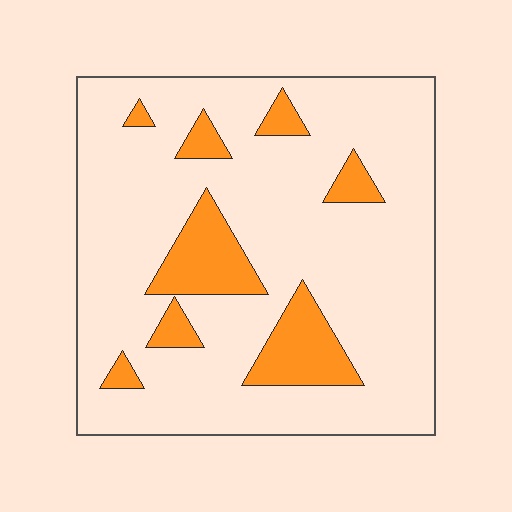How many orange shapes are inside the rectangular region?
8.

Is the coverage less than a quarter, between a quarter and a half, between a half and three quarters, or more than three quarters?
Less than a quarter.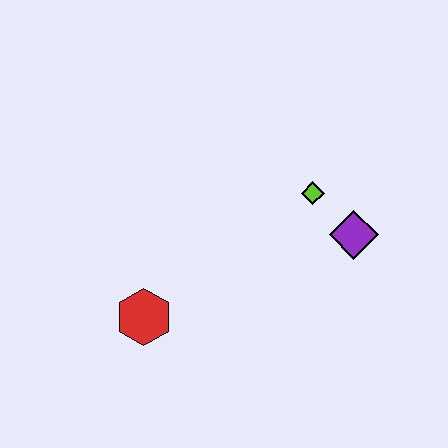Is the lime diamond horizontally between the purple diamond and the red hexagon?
Yes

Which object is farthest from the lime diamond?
The red hexagon is farthest from the lime diamond.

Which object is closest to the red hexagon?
The lime diamond is closest to the red hexagon.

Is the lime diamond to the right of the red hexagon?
Yes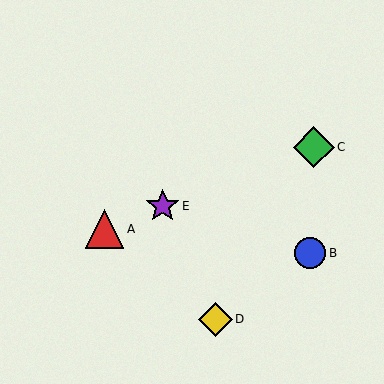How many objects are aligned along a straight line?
3 objects (A, C, E) are aligned along a straight line.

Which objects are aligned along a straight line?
Objects A, C, E are aligned along a straight line.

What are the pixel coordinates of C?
Object C is at (314, 147).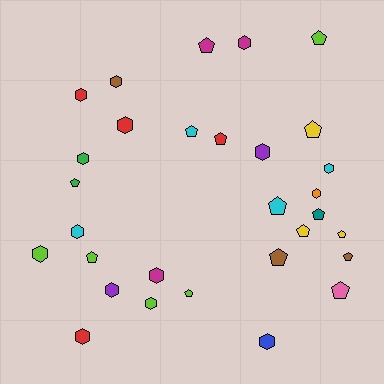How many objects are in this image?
There are 30 objects.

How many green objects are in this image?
There are 2 green objects.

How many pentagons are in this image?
There are 15 pentagons.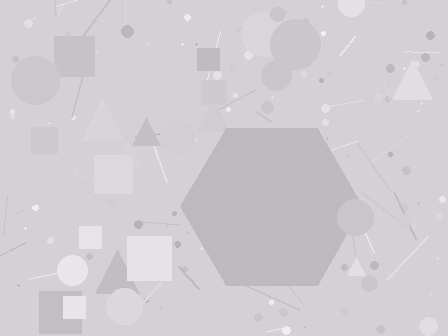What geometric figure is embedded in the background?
A hexagon is embedded in the background.